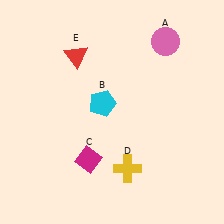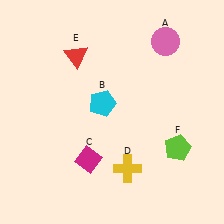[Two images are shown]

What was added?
A lime pentagon (F) was added in Image 2.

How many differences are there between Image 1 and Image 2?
There is 1 difference between the two images.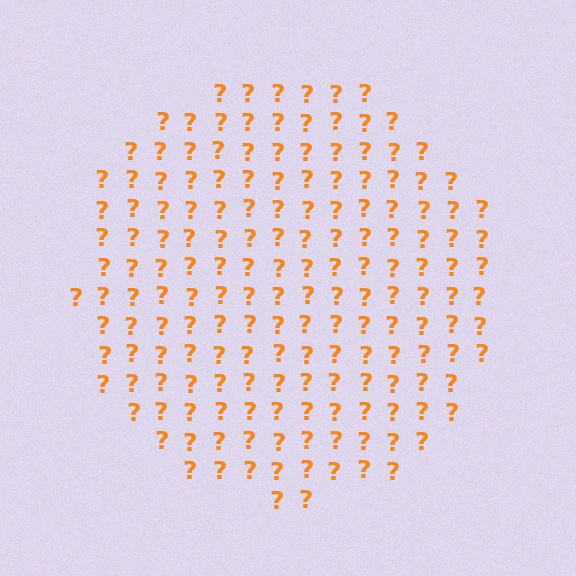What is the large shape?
The large shape is a circle.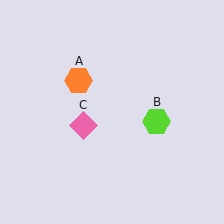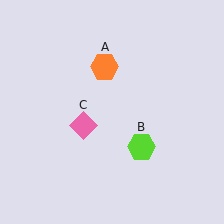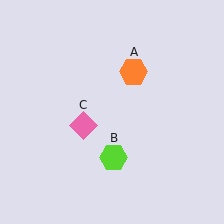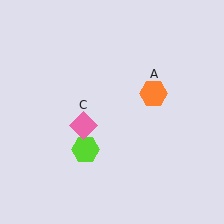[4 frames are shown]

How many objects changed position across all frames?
2 objects changed position: orange hexagon (object A), lime hexagon (object B).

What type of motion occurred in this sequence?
The orange hexagon (object A), lime hexagon (object B) rotated clockwise around the center of the scene.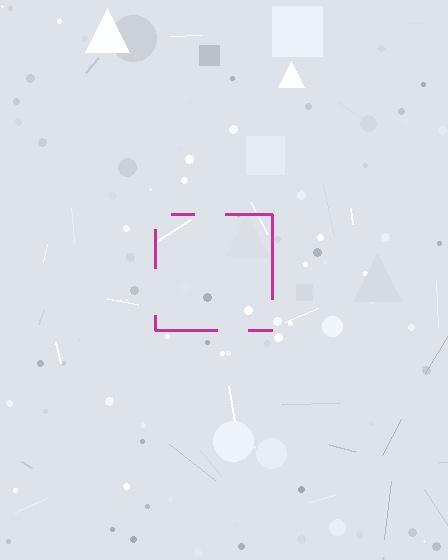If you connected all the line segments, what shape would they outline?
They would outline a square.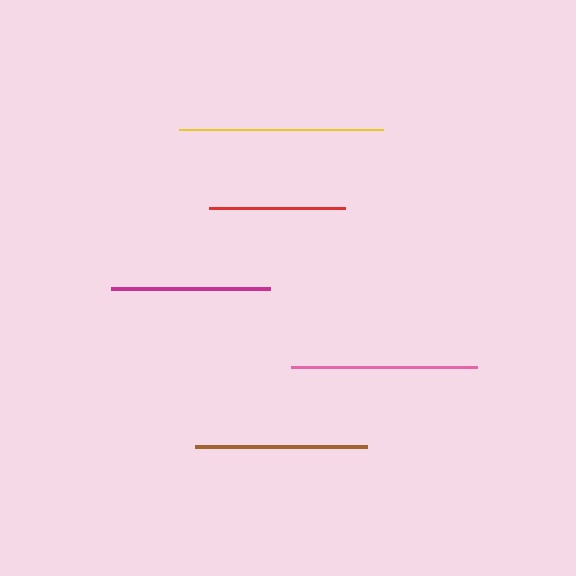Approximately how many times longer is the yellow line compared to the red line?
The yellow line is approximately 1.5 times the length of the red line.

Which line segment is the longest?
The yellow line is the longest at approximately 204 pixels.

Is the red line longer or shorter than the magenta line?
The magenta line is longer than the red line.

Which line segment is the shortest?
The red line is the shortest at approximately 136 pixels.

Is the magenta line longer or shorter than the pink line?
The pink line is longer than the magenta line.